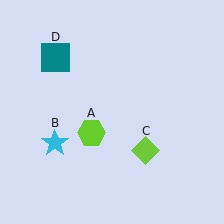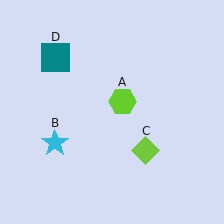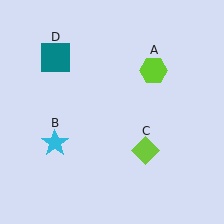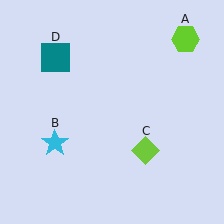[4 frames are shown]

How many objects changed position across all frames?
1 object changed position: lime hexagon (object A).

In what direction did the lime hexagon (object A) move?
The lime hexagon (object A) moved up and to the right.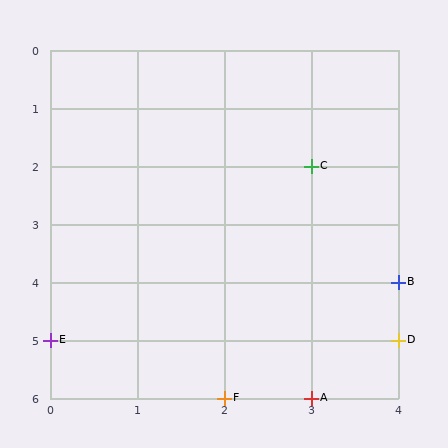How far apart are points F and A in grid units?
Points F and A are 1 column apart.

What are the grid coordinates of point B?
Point B is at grid coordinates (4, 4).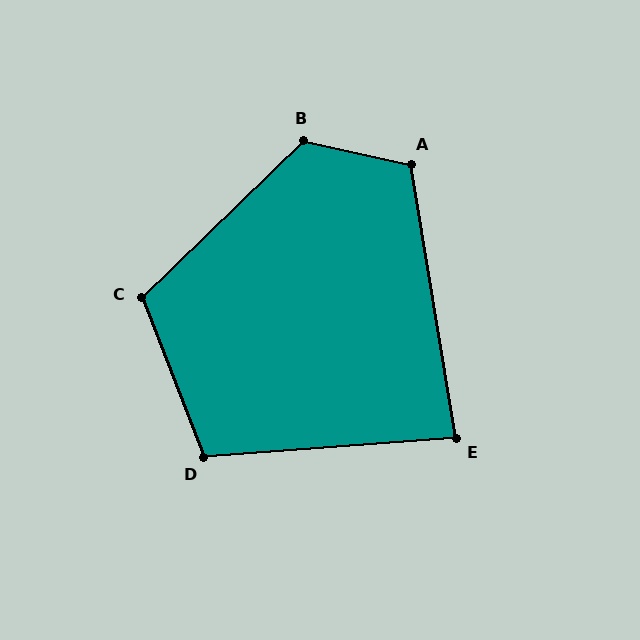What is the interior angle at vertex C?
Approximately 113 degrees (obtuse).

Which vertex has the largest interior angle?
B, at approximately 123 degrees.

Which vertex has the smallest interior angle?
E, at approximately 85 degrees.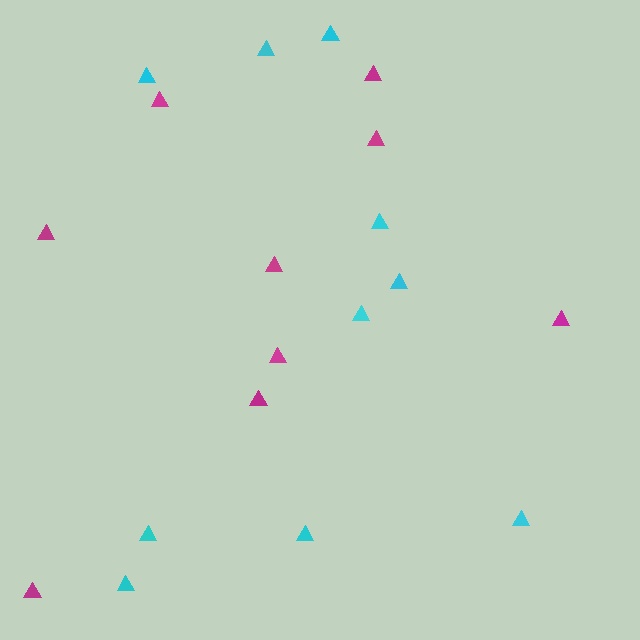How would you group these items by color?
There are 2 groups: one group of magenta triangles (9) and one group of cyan triangles (10).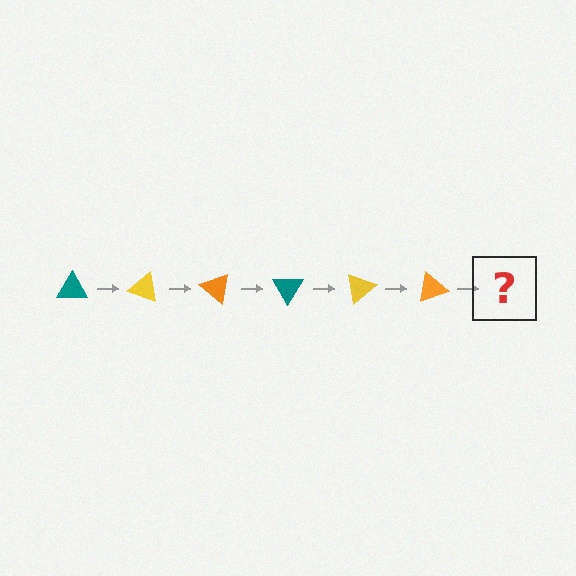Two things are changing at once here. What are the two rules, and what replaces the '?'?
The two rules are that it rotates 20 degrees each step and the color cycles through teal, yellow, and orange. The '?' should be a teal triangle, rotated 120 degrees from the start.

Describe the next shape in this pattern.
It should be a teal triangle, rotated 120 degrees from the start.